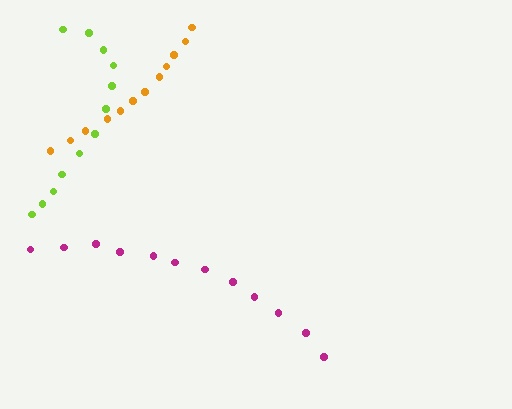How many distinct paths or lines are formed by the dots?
There are 3 distinct paths.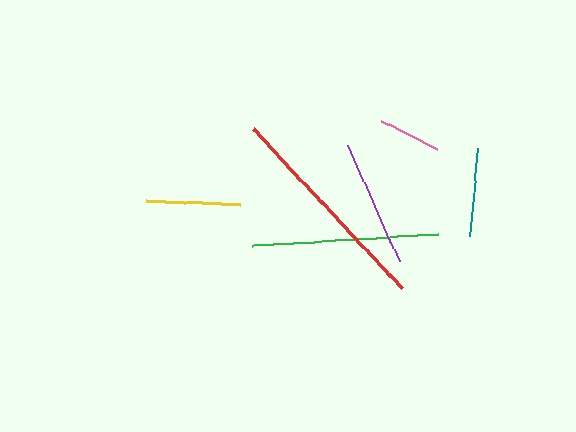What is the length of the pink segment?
The pink segment is approximately 63 pixels long.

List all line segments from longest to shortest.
From longest to shortest: red, green, purple, yellow, teal, pink.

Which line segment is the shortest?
The pink line is the shortest at approximately 63 pixels.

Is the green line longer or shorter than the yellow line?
The green line is longer than the yellow line.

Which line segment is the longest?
The red line is the longest at approximately 219 pixels.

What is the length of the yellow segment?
The yellow segment is approximately 95 pixels long.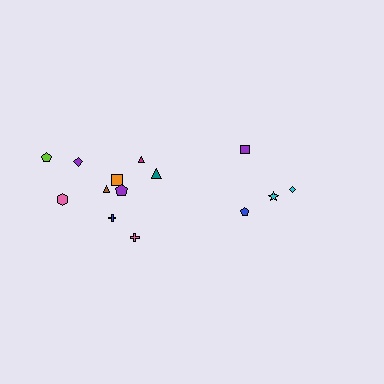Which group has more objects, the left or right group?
The left group.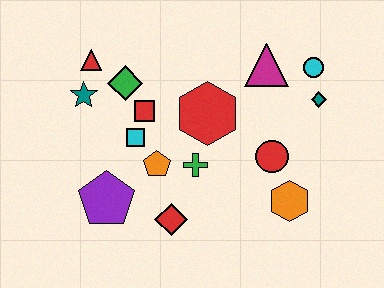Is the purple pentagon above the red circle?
No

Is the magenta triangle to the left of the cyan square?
No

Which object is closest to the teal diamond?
The cyan circle is closest to the teal diamond.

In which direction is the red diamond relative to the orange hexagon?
The red diamond is to the left of the orange hexagon.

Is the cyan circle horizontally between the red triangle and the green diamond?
No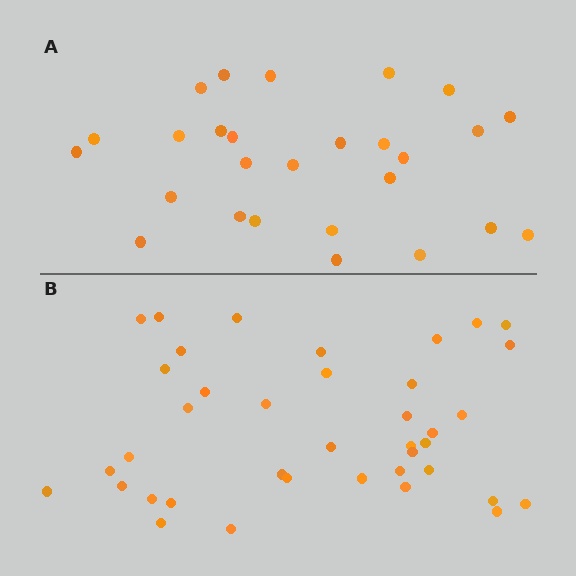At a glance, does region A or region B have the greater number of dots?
Region B (the bottom region) has more dots.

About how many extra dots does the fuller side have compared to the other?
Region B has roughly 12 or so more dots than region A.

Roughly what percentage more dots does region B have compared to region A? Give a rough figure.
About 45% more.